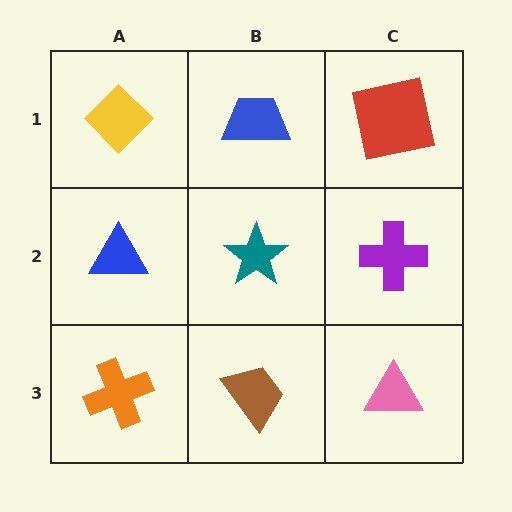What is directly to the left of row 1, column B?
A yellow diamond.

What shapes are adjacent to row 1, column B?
A teal star (row 2, column B), a yellow diamond (row 1, column A), a red square (row 1, column C).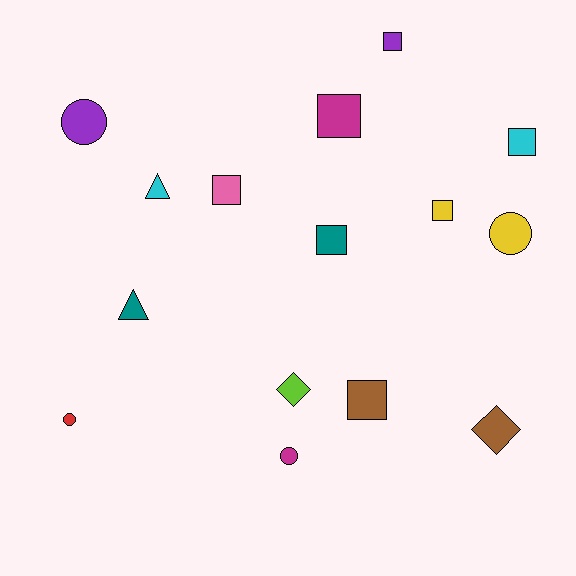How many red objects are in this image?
There is 1 red object.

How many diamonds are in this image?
There are 2 diamonds.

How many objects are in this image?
There are 15 objects.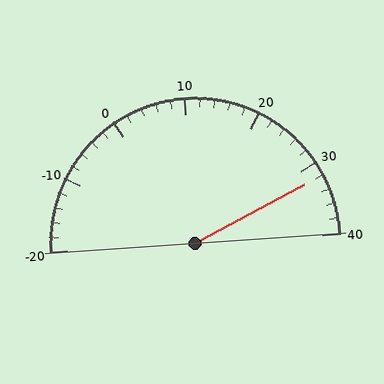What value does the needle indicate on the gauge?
The needle indicates approximately 32.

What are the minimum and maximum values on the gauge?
The gauge ranges from -20 to 40.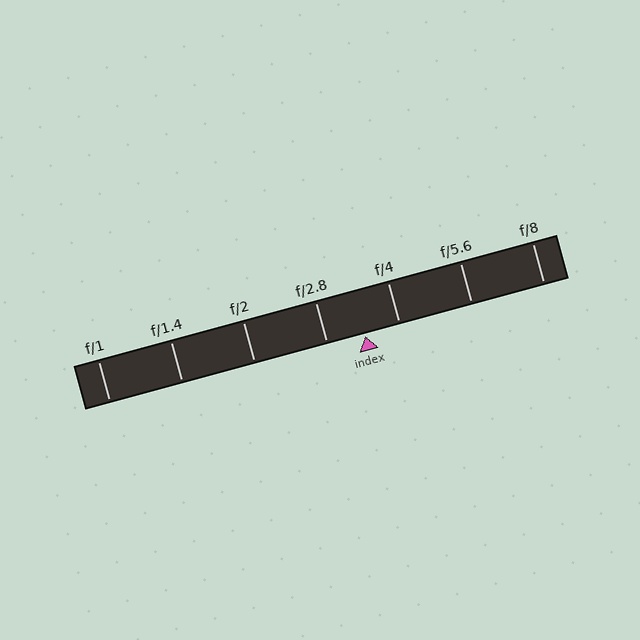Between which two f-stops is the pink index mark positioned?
The index mark is between f/2.8 and f/4.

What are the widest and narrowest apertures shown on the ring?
The widest aperture shown is f/1 and the narrowest is f/8.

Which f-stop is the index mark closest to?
The index mark is closest to f/4.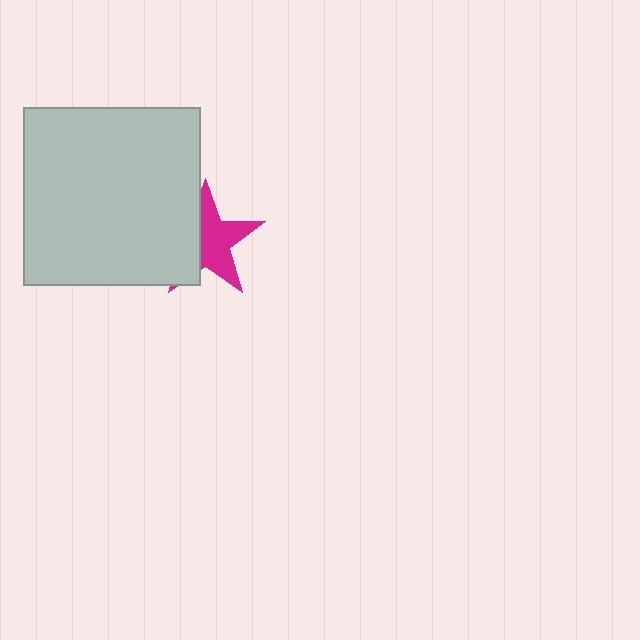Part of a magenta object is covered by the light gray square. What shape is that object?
It is a star.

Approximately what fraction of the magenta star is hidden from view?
Roughly 42% of the magenta star is hidden behind the light gray square.